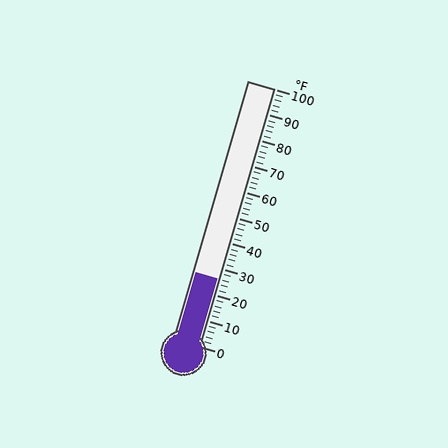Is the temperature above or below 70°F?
The temperature is below 70°F.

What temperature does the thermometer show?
The thermometer shows approximately 26°F.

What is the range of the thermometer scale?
The thermometer scale ranges from 0°F to 100°F.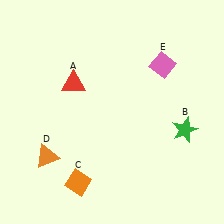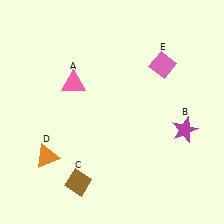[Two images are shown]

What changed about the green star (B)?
In Image 1, B is green. In Image 2, it changed to magenta.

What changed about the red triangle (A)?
In Image 1, A is red. In Image 2, it changed to pink.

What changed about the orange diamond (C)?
In Image 1, C is orange. In Image 2, it changed to brown.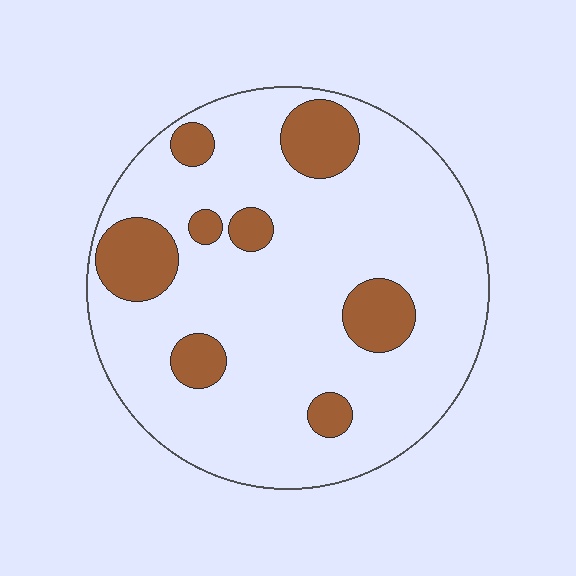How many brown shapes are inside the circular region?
8.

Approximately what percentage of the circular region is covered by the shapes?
Approximately 20%.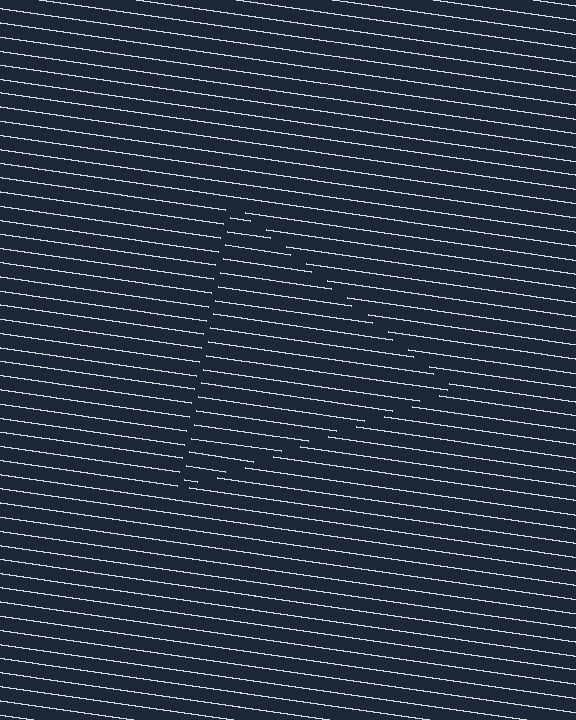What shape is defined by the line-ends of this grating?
An illusory triangle. The interior of the shape contains the same grating, shifted by half a period — the contour is defined by the phase discontinuity where line-ends from the inner and outer gratings abut.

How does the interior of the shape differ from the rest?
The interior of the shape contains the same grating, shifted by half a period — the contour is defined by the phase discontinuity where line-ends from the inner and outer gratings abut.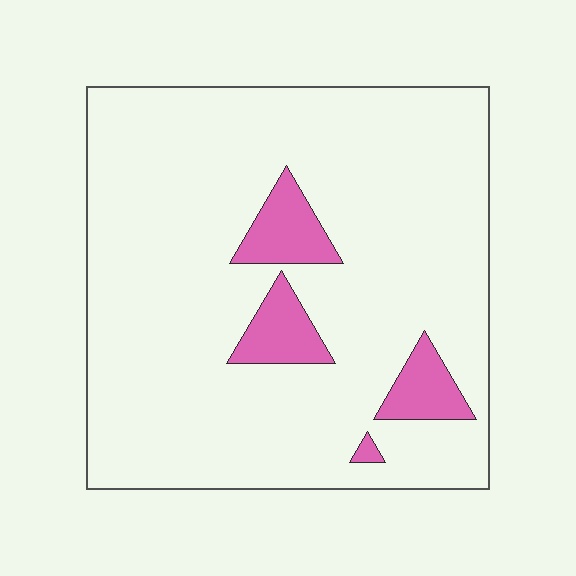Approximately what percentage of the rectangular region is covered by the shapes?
Approximately 10%.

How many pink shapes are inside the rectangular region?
4.